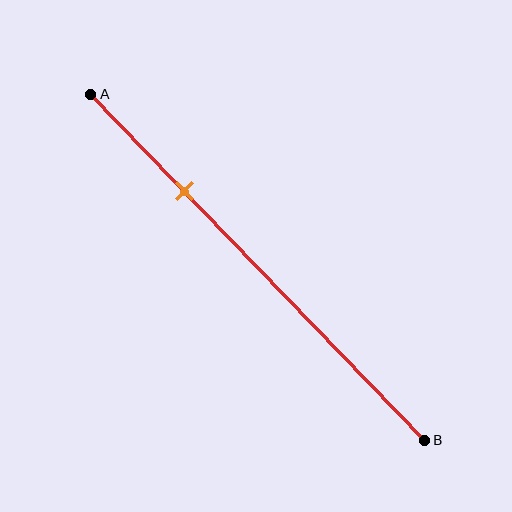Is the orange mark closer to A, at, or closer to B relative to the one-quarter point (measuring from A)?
The orange mark is closer to point B than the one-quarter point of segment AB.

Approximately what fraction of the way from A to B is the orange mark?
The orange mark is approximately 30% of the way from A to B.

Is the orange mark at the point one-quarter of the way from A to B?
No, the mark is at about 30% from A, not at the 25% one-quarter point.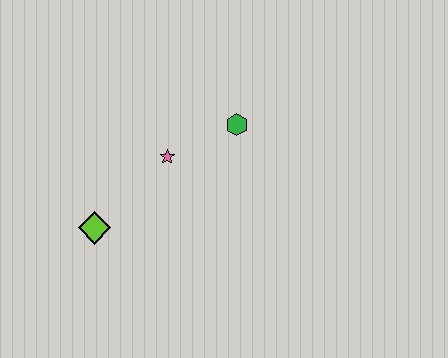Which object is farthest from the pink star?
The lime diamond is farthest from the pink star.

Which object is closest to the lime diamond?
The pink star is closest to the lime diamond.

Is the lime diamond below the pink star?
Yes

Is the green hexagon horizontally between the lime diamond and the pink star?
No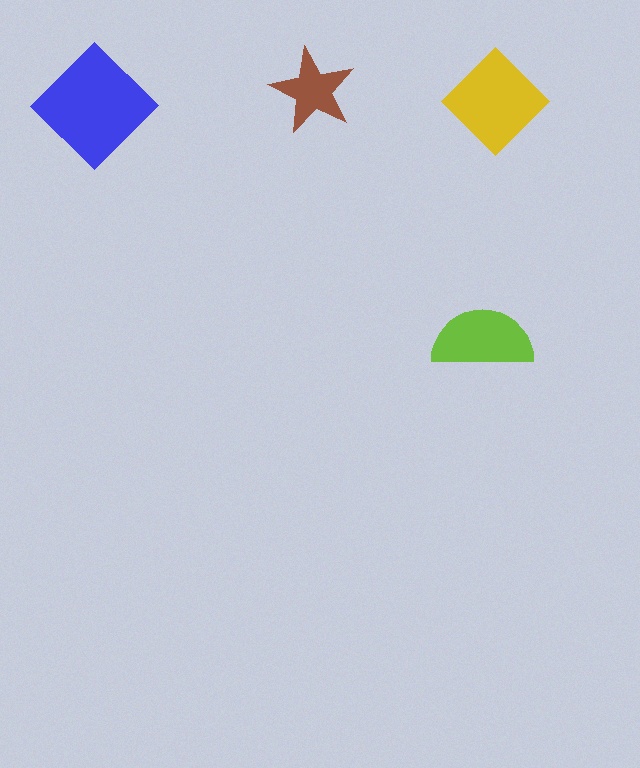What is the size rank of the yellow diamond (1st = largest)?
2nd.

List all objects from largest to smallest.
The blue diamond, the yellow diamond, the lime semicircle, the brown star.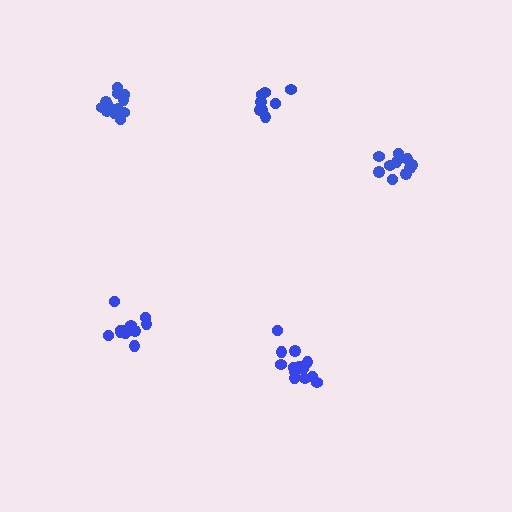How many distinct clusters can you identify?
There are 5 distinct clusters.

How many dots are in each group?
Group 1: 11 dots, Group 2: 12 dots, Group 3: 13 dots, Group 4: 13 dots, Group 5: 9 dots (58 total).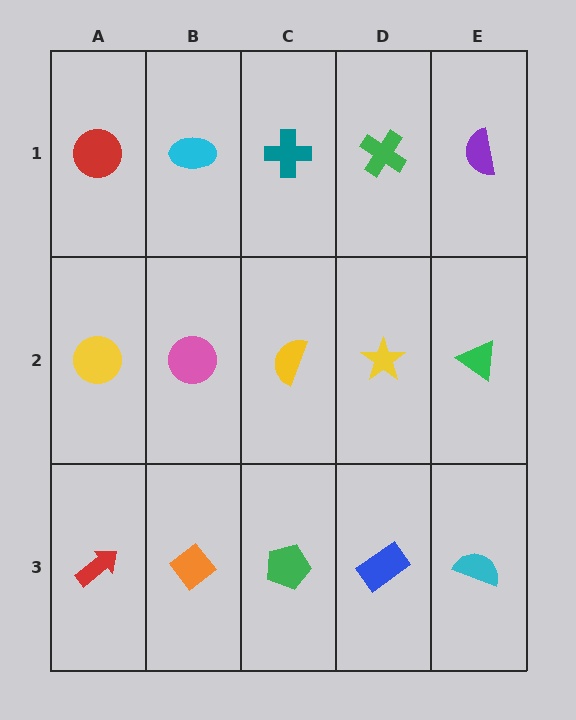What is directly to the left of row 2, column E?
A yellow star.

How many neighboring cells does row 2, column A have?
3.